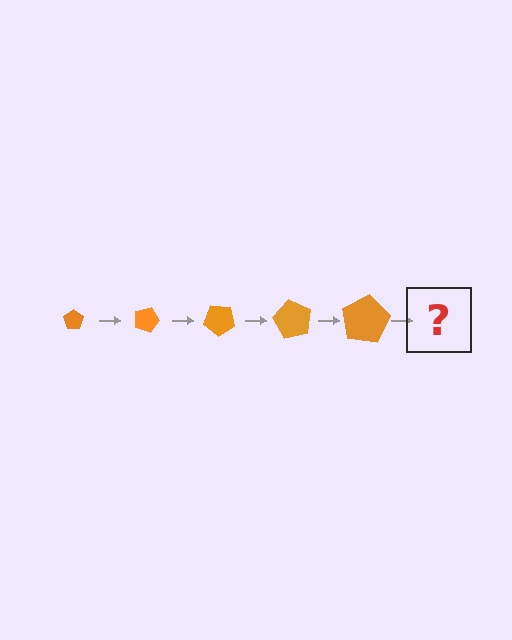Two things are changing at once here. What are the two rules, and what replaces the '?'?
The two rules are that the pentagon grows larger each step and it rotates 20 degrees each step. The '?' should be a pentagon, larger than the previous one and rotated 100 degrees from the start.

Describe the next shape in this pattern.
It should be a pentagon, larger than the previous one and rotated 100 degrees from the start.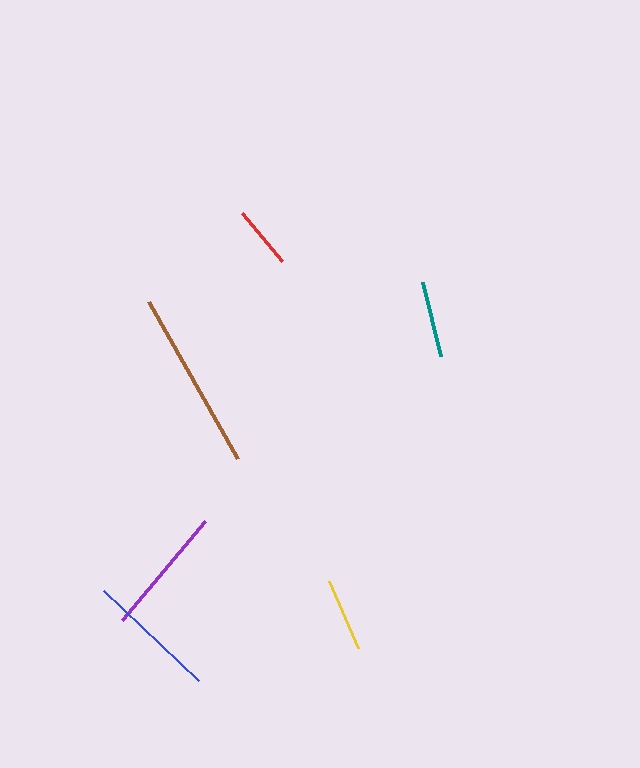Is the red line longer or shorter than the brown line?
The brown line is longer than the red line.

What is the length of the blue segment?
The blue segment is approximately 130 pixels long.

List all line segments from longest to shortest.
From longest to shortest: brown, blue, purple, teal, yellow, red.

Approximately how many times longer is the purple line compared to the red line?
The purple line is approximately 2.1 times the length of the red line.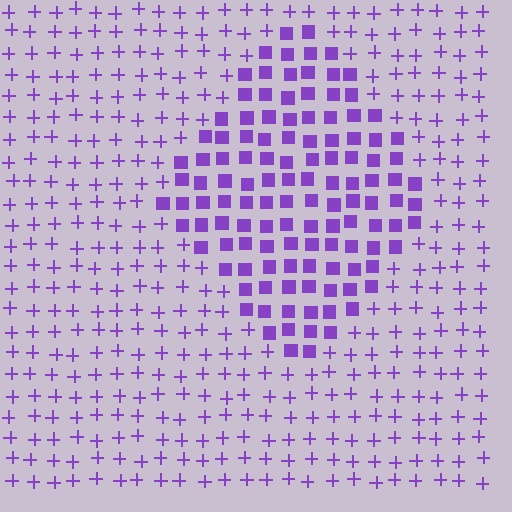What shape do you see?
I see a diamond.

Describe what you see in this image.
The image is filled with small purple elements arranged in a uniform grid. A diamond-shaped region contains squares, while the surrounding area contains plus signs. The boundary is defined purely by the change in element shape.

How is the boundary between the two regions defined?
The boundary is defined by a change in element shape: squares inside vs. plus signs outside. All elements share the same color and spacing.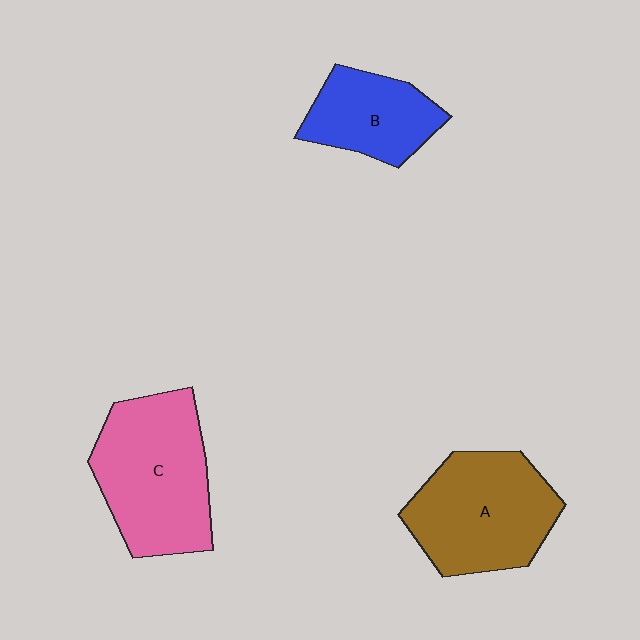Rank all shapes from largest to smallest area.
From largest to smallest: C (pink), A (brown), B (blue).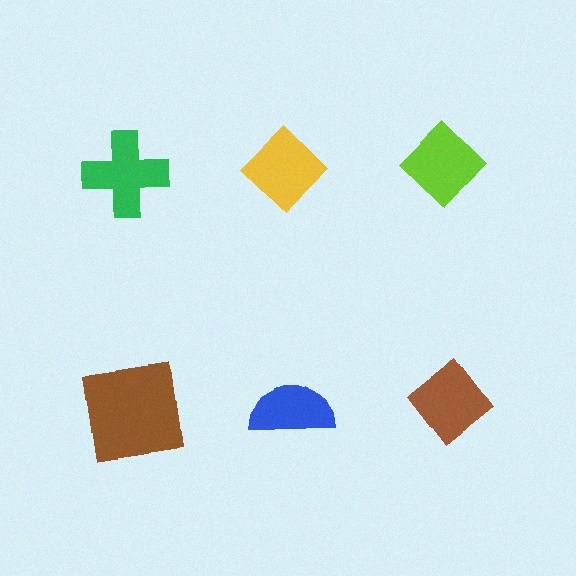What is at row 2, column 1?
A brown square.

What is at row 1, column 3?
A lime diamond.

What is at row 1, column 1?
A green cross.